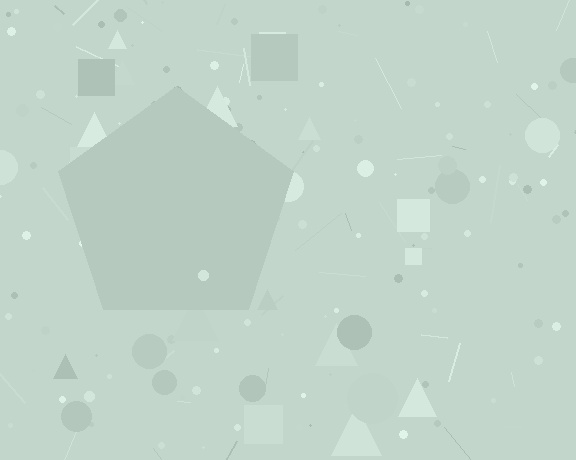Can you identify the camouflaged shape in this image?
The camouflaged shape is a pentagon.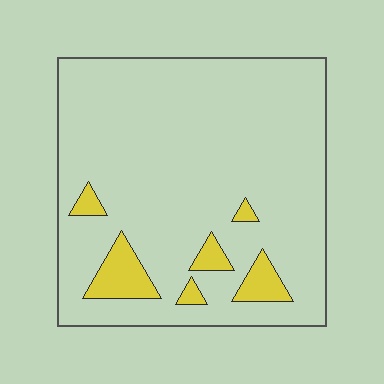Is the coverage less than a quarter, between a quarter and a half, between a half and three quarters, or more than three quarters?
Less than a quarter.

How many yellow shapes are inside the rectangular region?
6.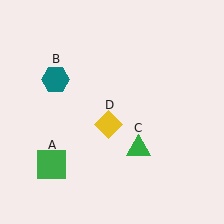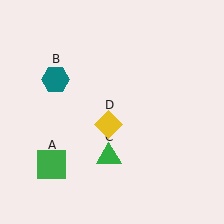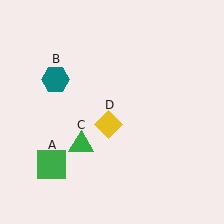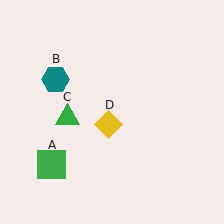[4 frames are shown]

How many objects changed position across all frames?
1 object changed position: green triangle (object C).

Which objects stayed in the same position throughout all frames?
Green square (object A) and teal hexagon (object B) and yellow diamond (object D) remained stationary.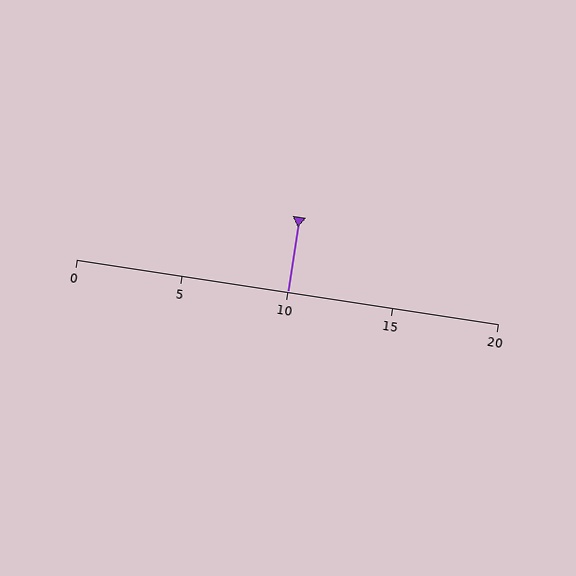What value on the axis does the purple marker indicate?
The marker indicates approximately 10.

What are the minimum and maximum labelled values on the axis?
The axis runs from 0 to 20.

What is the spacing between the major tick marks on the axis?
The major ticks are spaced 5 apart.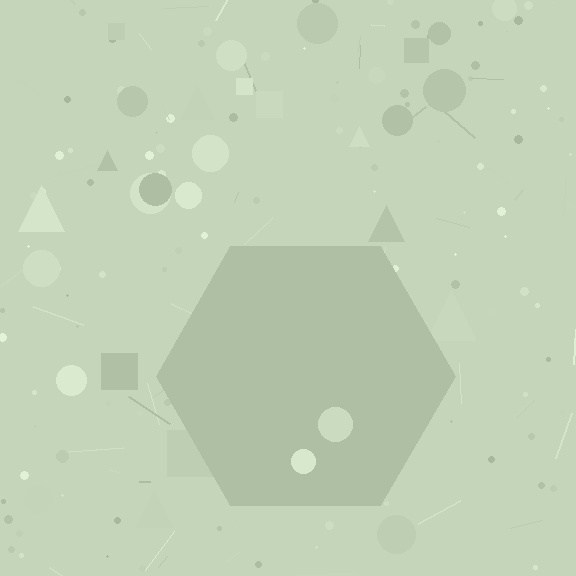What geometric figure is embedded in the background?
A hexagon is embedded in the background.